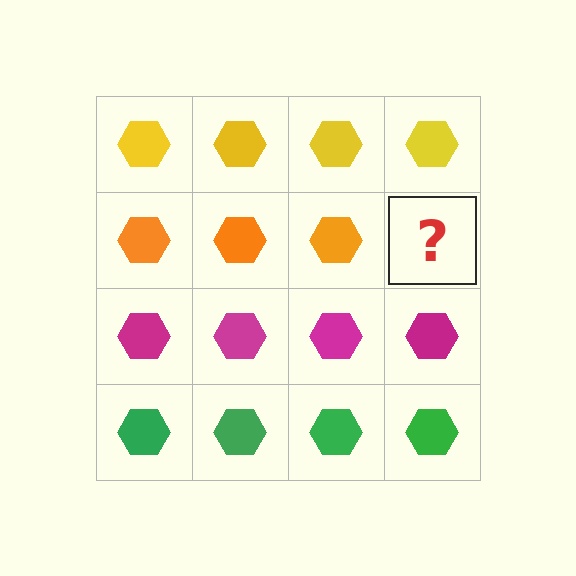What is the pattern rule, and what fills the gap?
The rule is that each row has a consistent color. The gap should be filled with an orange hexagon.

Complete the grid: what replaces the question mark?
The question mark should be replaced with an orange hexagon.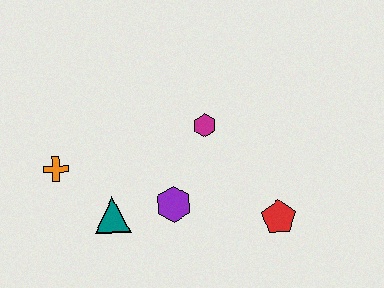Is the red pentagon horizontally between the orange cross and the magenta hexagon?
No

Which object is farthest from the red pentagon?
The orange cross is farthest from the red pentagon.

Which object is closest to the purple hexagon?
The teal triangle is closest to the purple hexagon.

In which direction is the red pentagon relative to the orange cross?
The red pentagon is to the right of the orange cross.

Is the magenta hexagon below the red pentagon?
No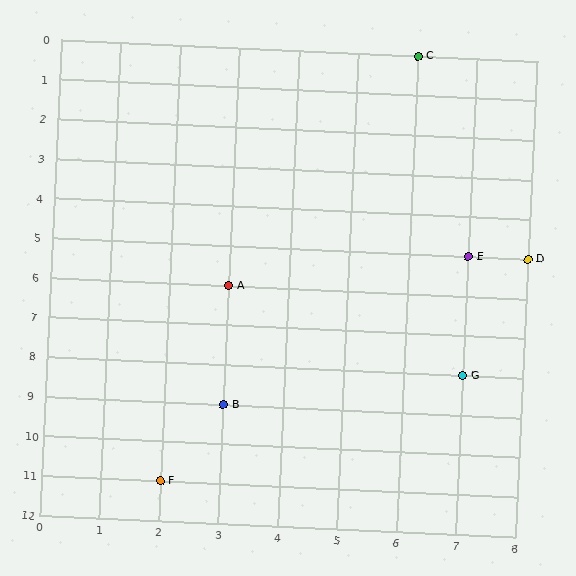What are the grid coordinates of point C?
Point C is at grid coordinates (6, 0).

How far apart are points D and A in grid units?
Points D and A are 5 columns and 1 row apart (about 5.1 grid units diagonally).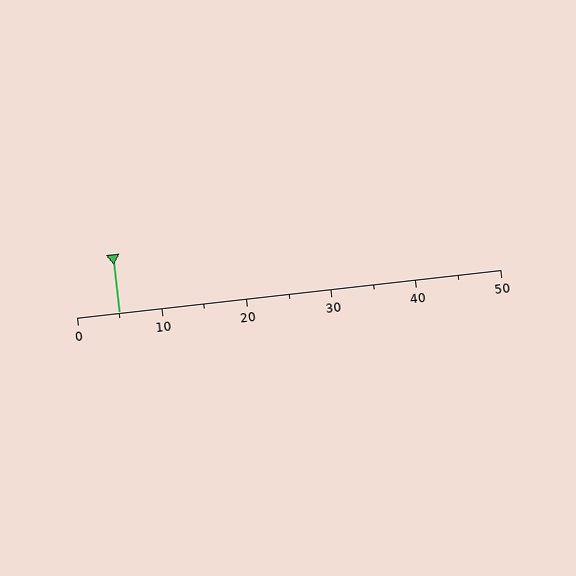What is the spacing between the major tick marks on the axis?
The major ticks are spaced 10 apart.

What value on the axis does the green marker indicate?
The marker indicates approximately 5.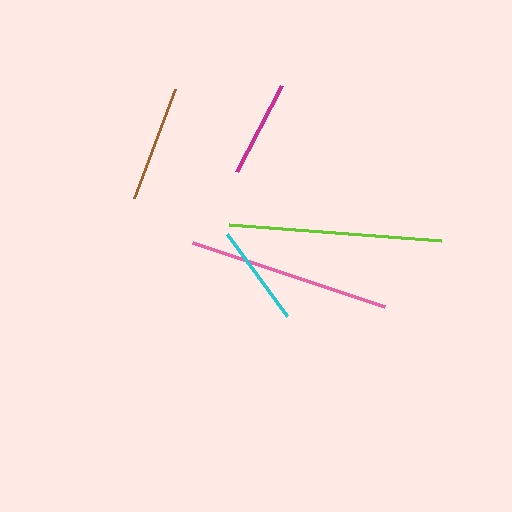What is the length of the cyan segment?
The cyan segment is approximately 101 pixels long.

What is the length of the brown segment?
The brown segment is approximately 116 pixels long.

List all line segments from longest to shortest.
From longest to shortest: lime, pink, brown, cyan, magenta.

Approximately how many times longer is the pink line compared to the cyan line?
The pink line is approximately 2.0 times the length of the cyan line.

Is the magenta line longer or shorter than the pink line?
The pink line is longer than the magenta line.